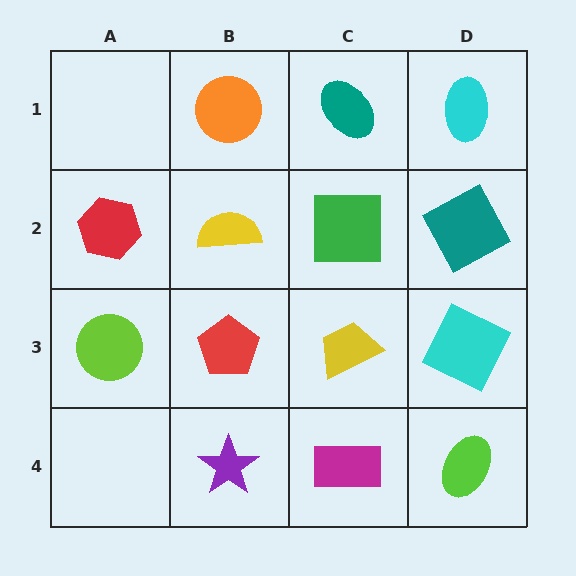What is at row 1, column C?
A teal ellipse.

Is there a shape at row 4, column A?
No, that cell is empty.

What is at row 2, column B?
A yellow semicircle.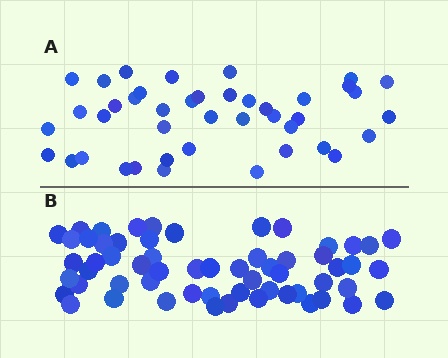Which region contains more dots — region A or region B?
Region B (the bottom region) has more dots.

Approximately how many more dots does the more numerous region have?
Region B has approximately 15 more dots than region A.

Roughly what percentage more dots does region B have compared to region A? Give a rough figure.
About 40% more.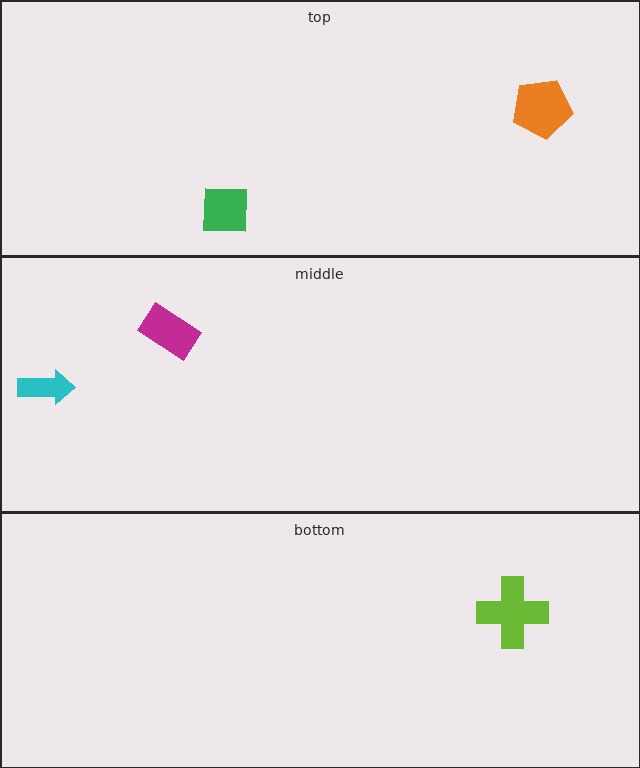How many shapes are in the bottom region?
1.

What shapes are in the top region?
The orange pentagon, the green square.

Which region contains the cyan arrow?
The middle region.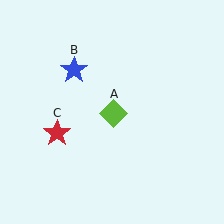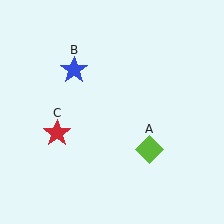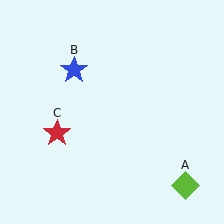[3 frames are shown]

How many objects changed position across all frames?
1 object changed position: lime diamond (object A).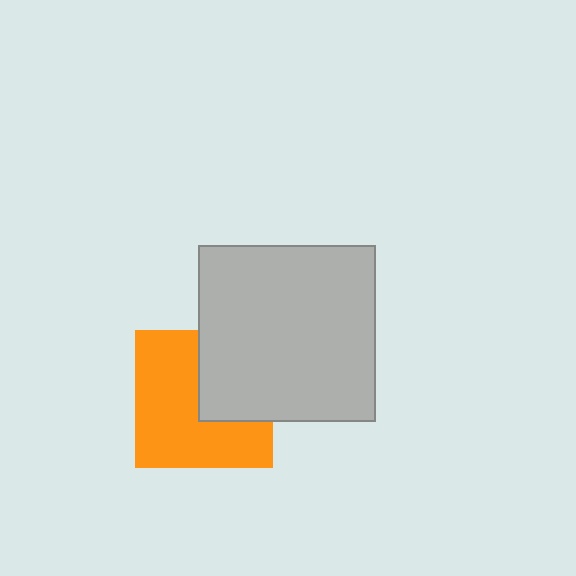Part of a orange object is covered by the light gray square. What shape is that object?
It is a square.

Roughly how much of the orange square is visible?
About half of it is visible (roughly 63%).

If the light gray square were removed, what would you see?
You would see the complete orange square.